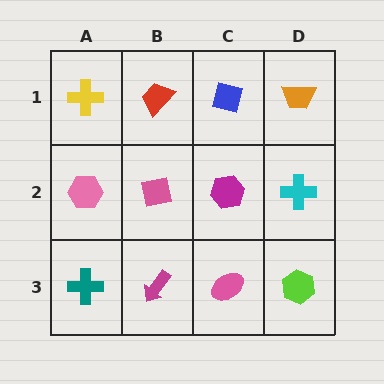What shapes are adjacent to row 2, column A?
A yellow cross (row 1, column A), a teal cross (row 3, column A), a pink square (row 2, column B).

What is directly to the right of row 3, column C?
A lime hexagon.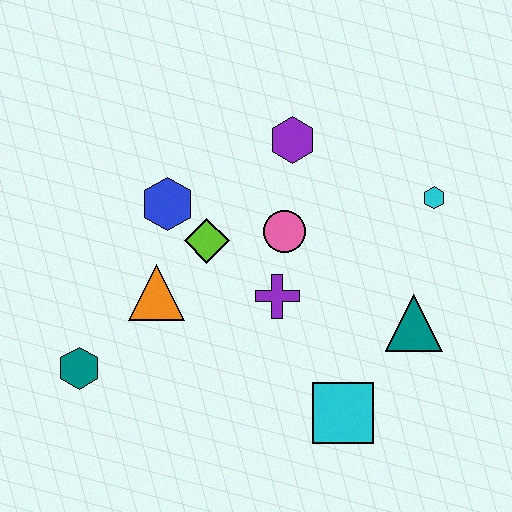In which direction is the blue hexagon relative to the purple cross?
The blue hexagon is to the left of the purple cross.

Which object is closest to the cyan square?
The teal triangle is closest to the cyan square.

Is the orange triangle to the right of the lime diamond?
No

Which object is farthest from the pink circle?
The teal hexagon is farthest from the pink circle.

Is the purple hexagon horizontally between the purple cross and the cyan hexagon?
Yes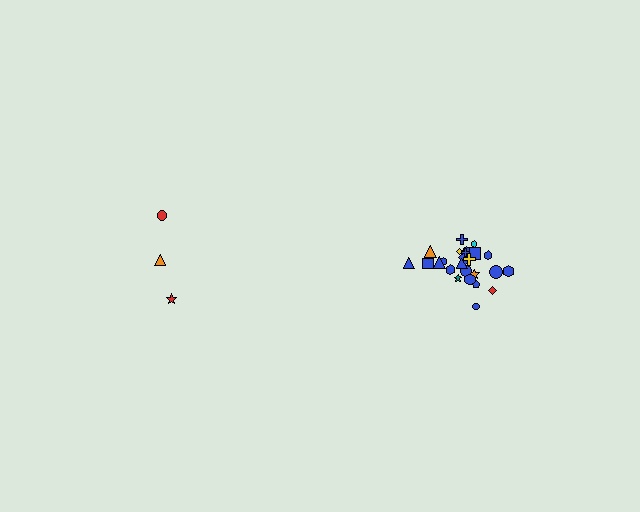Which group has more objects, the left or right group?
The right group.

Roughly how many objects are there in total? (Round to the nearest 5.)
Roughly 30 objects in total.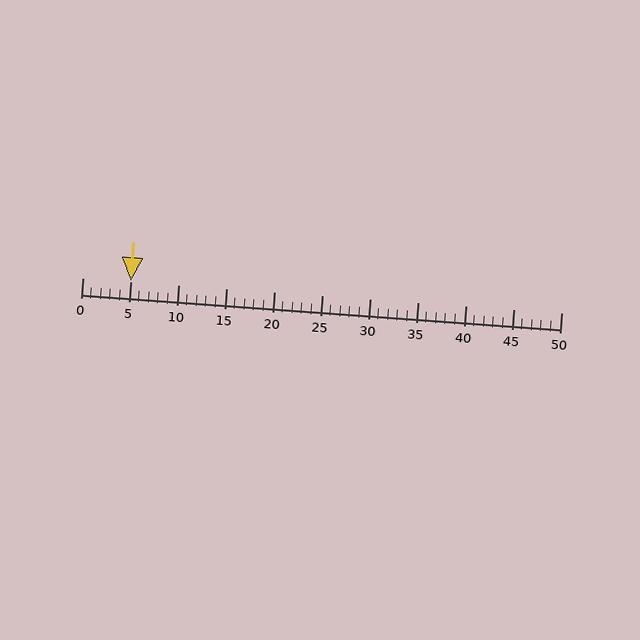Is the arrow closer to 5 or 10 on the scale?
The arrow is closer to 5.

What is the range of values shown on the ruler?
The ruler shows values from 0 to 50.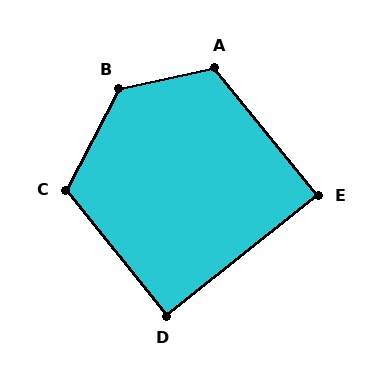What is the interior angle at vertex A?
Approximately 117 degrees (obtuse).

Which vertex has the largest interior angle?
B, at approximately 130 degrees.